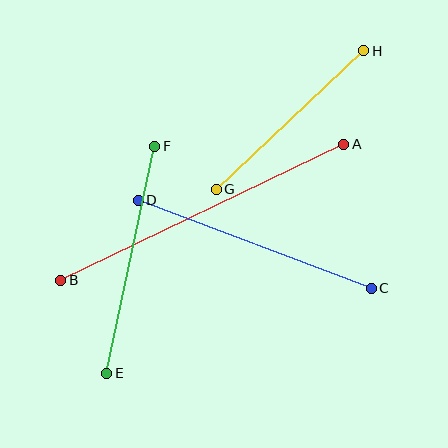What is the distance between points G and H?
The distance is approximately 202 pixels.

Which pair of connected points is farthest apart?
Points A and B are farthest apart.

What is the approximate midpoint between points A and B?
The midpoint is at approximately (202, 212) pixels.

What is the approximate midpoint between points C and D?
The midpoint is at approximately (255, 244) pixels.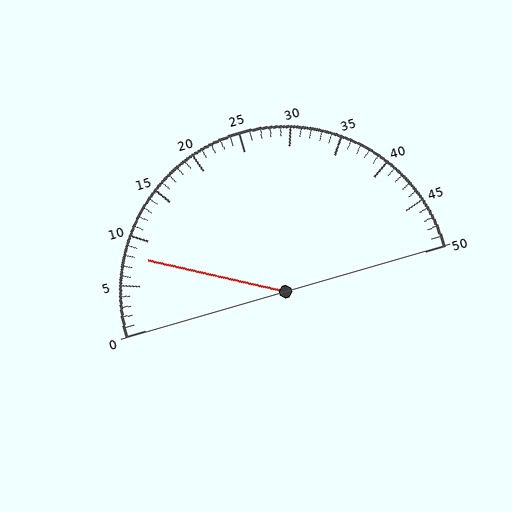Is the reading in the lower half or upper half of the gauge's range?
The reading is in the lower half of the range (0 to 50).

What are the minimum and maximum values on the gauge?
The gauge ranges from 0 to 50.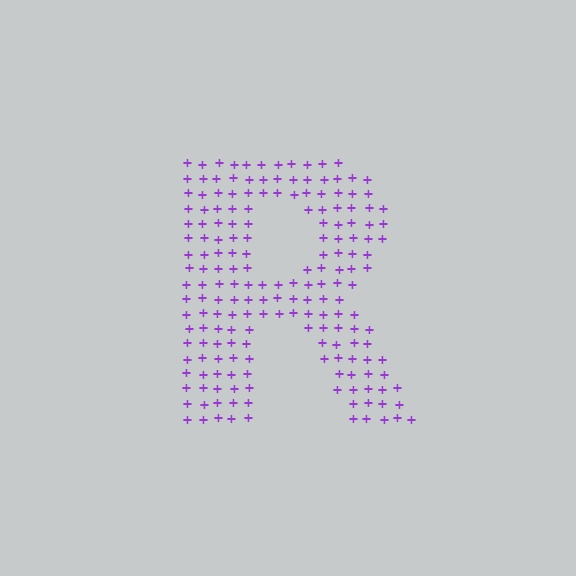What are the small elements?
The small elements are plus signs.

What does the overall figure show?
The overall figure shows the letter R.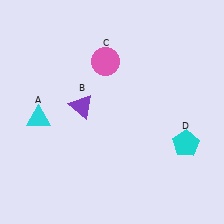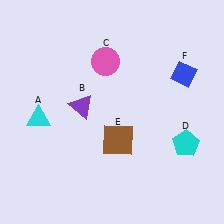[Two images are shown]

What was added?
A brown square (E), a blue diamond (F) were added in Image 2.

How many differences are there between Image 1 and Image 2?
There are 2 differences between the two images.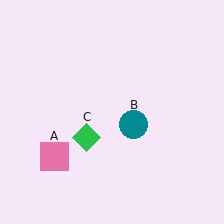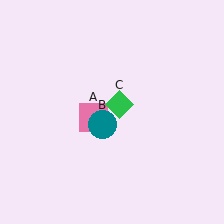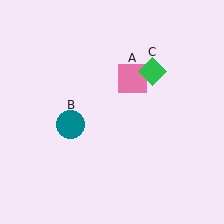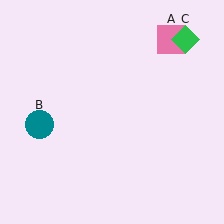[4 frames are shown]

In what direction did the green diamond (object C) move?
The green diamond (object C) moved up and to the right.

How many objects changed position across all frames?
3 objects changed position: pink square (object A), teal circle (object B), green diamond (object C).